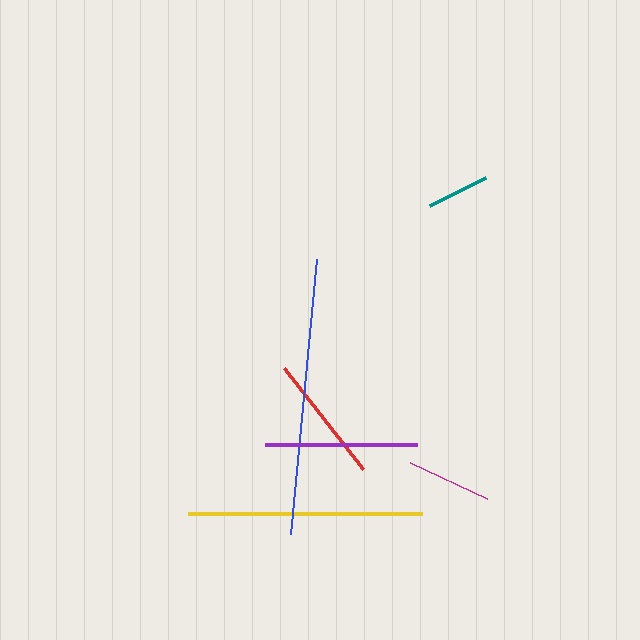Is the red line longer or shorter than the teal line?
The red line is longer than the teal line.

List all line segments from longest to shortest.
From longest to shortest: blue, yellow, purple, red, magenta, teal.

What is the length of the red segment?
The red segment is approximately 128 pixels long.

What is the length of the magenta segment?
The magenta segment is approximately 85 pixels long.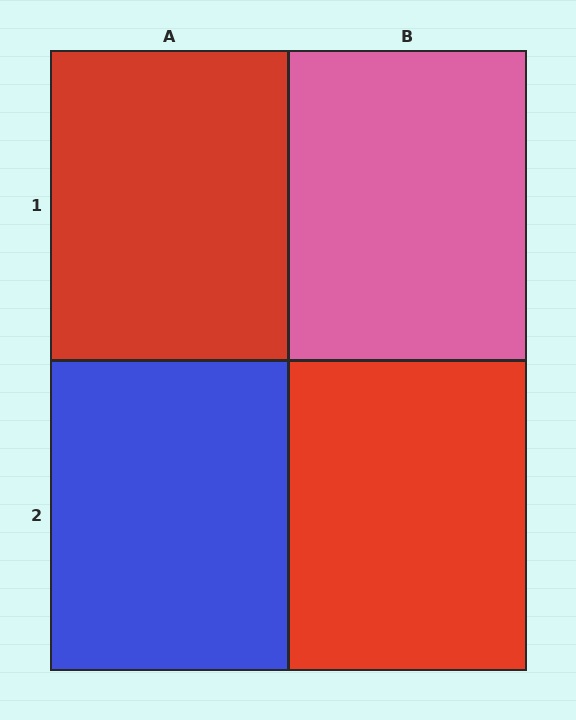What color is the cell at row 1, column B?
Pink.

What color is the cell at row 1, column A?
Red.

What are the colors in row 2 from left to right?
Blue, red.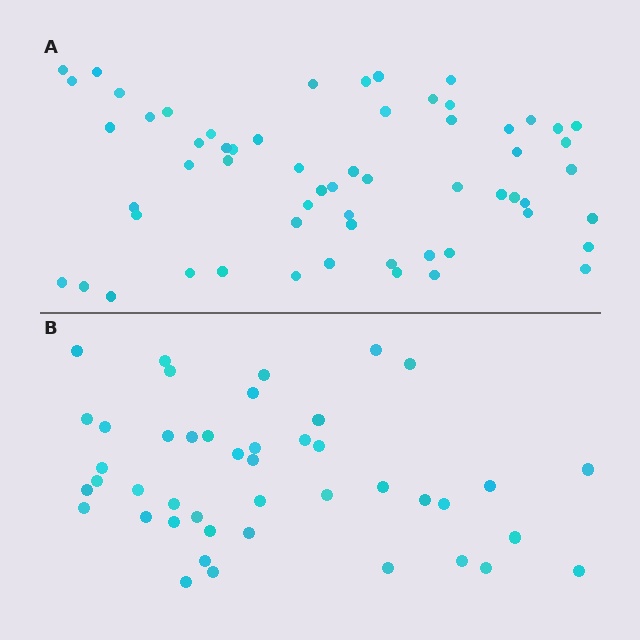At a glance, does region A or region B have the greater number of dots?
Region A (the top region) has more dots.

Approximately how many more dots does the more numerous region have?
Region A has approximately 15 more dots than region B.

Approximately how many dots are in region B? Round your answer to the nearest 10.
About 40 dots. (The exact count is 44, which rounds to 40.)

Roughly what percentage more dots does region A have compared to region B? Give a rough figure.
About 35% more.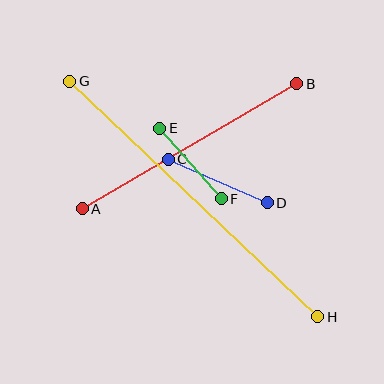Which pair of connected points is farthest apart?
Points G and H are farthest apart.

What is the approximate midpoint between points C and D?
The midpoint is at approximately (218, 181) pixels.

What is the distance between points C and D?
The distance is approximately 108 pixels.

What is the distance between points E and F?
The distance is approximately 94 pixels.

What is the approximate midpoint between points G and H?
The midpoint is at approximately (194, 199) pixels.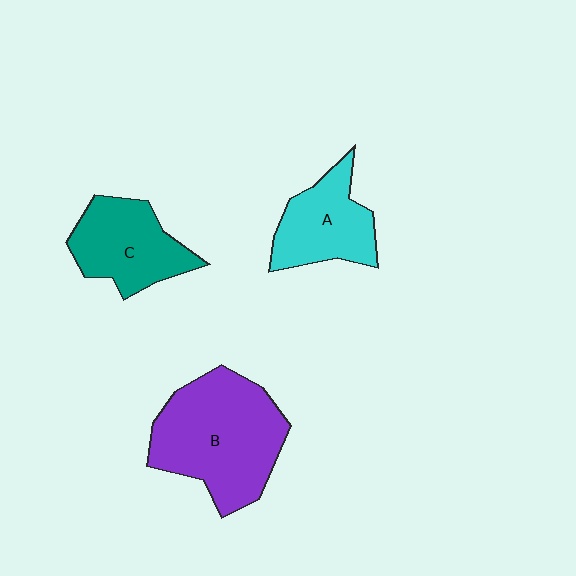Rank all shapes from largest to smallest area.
From largest to smallest: B (purple), C (teal), A (cyan).